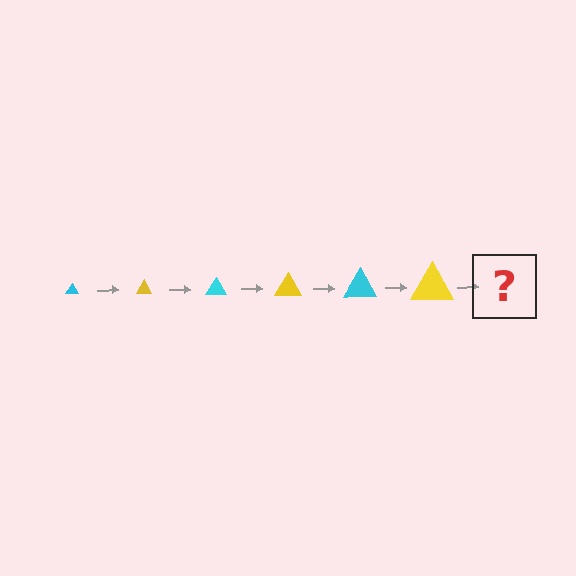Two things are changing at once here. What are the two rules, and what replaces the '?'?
The two rules are that the triangle grows larger each step and the color cycles through cyan and yellow. The '?' should be a cyan triangle, larger than the previous one.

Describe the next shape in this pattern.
It should be a cyan triangle, larger than the previous one.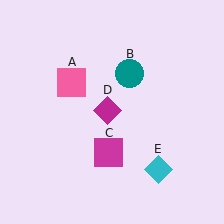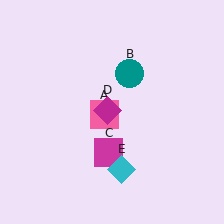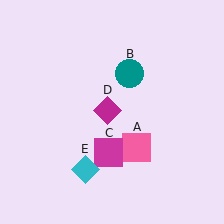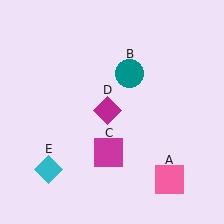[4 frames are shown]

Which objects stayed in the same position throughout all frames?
Teal circle (object B) and magenta square (object C) and magenta diamond (object D) remained stationary.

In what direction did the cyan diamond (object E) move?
The cyan diamond (object E) moved left.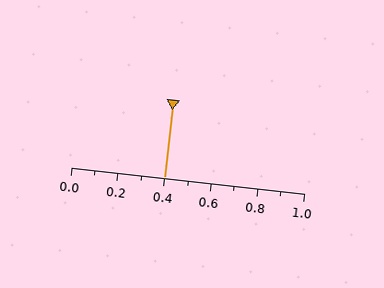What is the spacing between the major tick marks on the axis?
The major ticks are spaced 0.2 apart.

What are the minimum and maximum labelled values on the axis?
The axis runs from 0.0 to 1.0.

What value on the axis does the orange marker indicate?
The marker indicates approximately 0.4.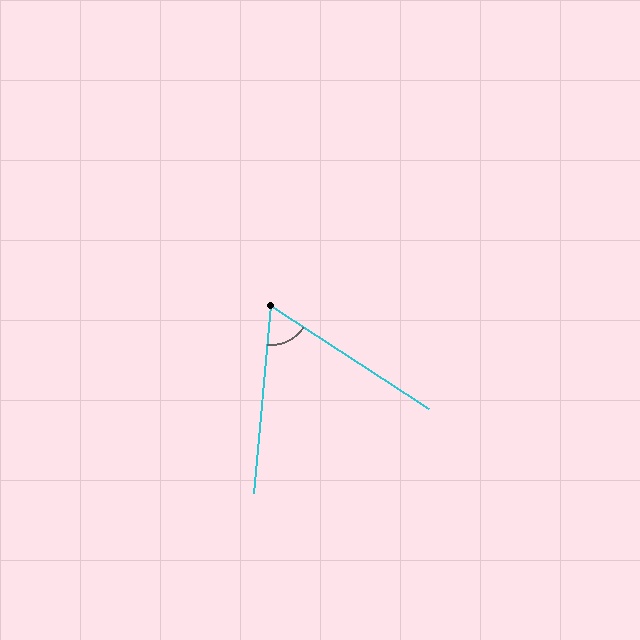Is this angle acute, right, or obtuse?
It is acute.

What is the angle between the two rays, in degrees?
Approximately 62 degrees.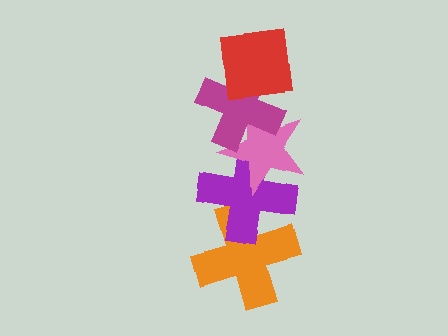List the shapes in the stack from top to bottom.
From top to bottom: the red square, the magenta cross, the pink star, the purple cross, the orange cross.